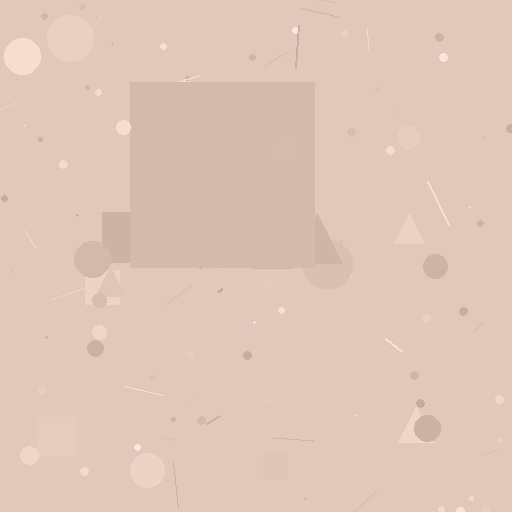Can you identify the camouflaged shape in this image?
The camouflaged shape is a square.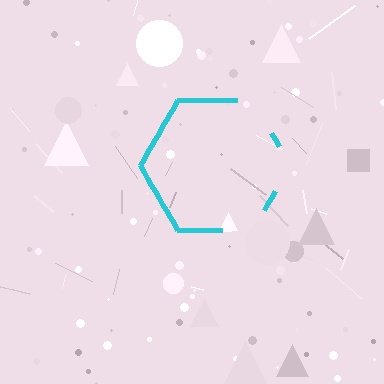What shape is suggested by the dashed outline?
The dashed outline suggests a hexagon.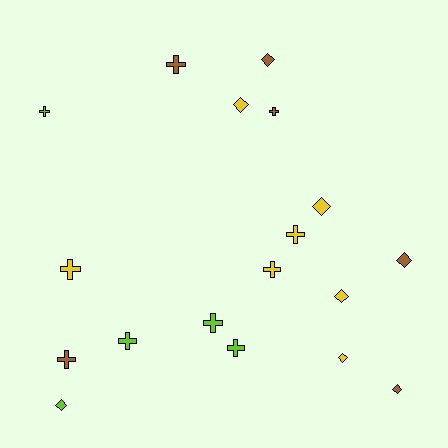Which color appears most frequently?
Yellow, with 7 objects.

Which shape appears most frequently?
Cross, with 10 objects.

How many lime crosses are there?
There are 4 lime crosses.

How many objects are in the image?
There are 18 objects.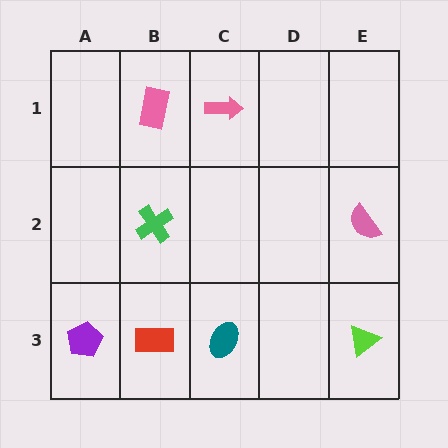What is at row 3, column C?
A teal ellipse.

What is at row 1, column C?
A pink arrow.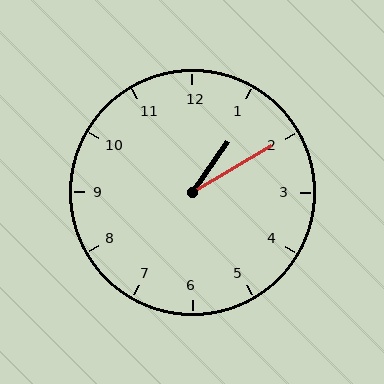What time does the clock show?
1:10.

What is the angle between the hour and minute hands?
Approximately 25 degrees.